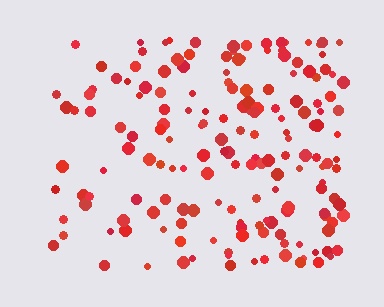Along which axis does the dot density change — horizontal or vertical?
Horizontal.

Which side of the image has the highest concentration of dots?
The right.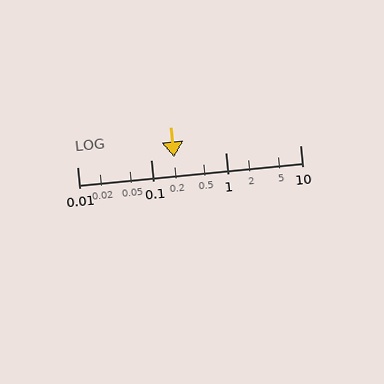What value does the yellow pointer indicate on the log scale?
The pointer indicates approximately 0.2.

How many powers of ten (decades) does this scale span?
The scale spans 3 decades, from 0.01 to 10.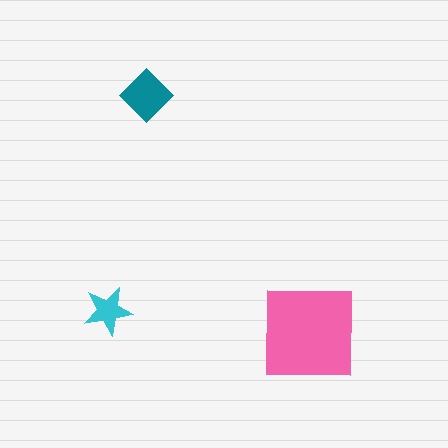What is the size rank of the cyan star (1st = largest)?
3rd.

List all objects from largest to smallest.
The pink square, the teal diamond, the cyan star.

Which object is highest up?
The teal diamond is topmost.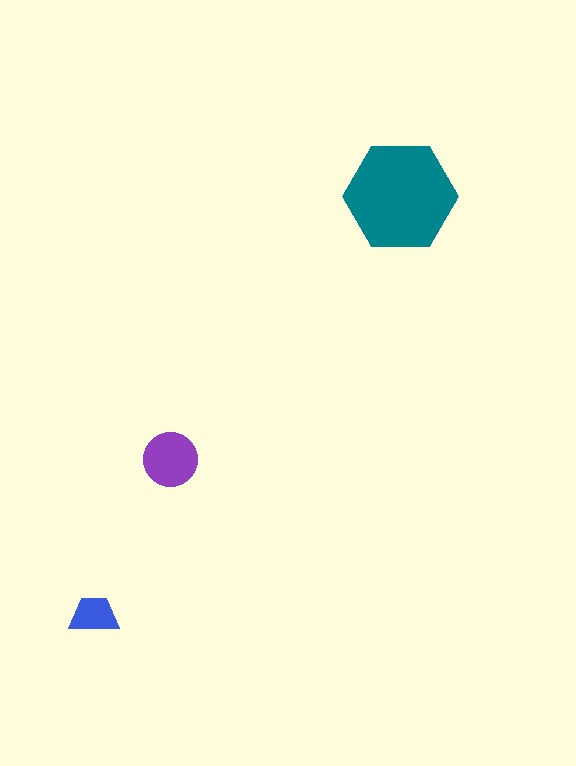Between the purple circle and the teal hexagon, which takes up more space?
The teal hexagon.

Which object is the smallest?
The blue trapezoid.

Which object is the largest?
The teal hexagon.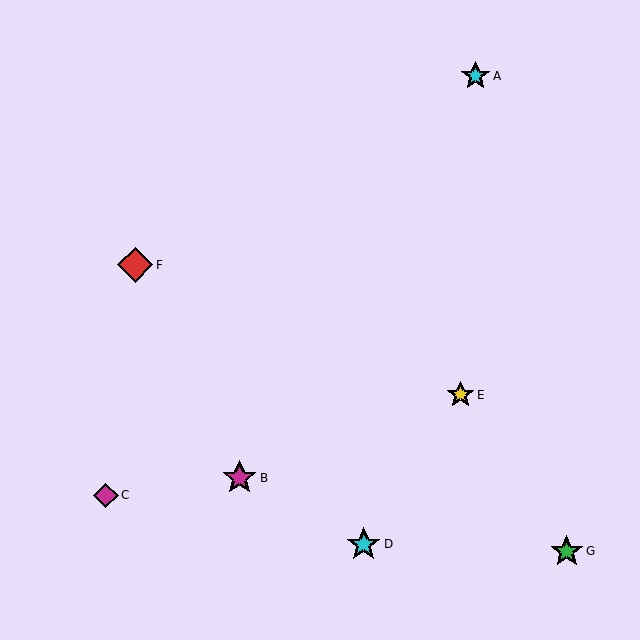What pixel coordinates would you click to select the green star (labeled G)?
Click at (567, 551) to select the green star G.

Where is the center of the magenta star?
The center of the magenta star is at (239, 478).